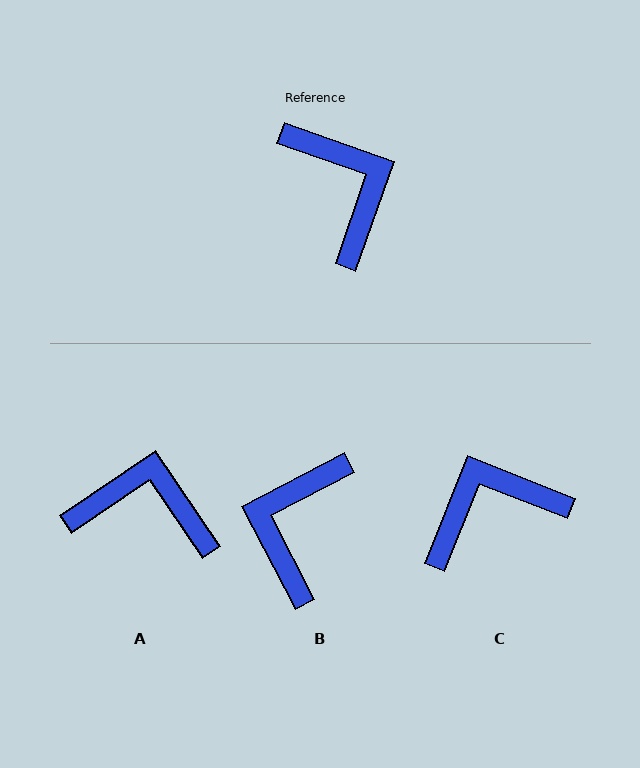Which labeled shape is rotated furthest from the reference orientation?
B, about 137 degrees away.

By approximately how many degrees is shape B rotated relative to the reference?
Approximately 137 degrees counter-clockwise.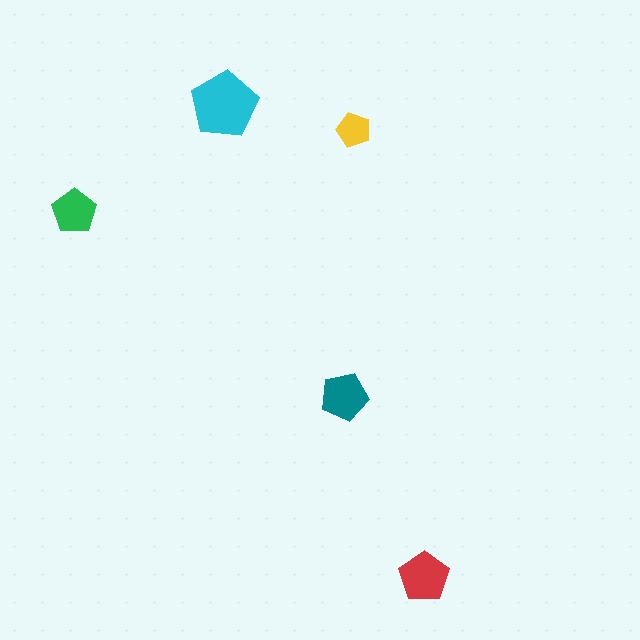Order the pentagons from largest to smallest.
the cyan one, the red one, the teal one, the green one, the yellow one.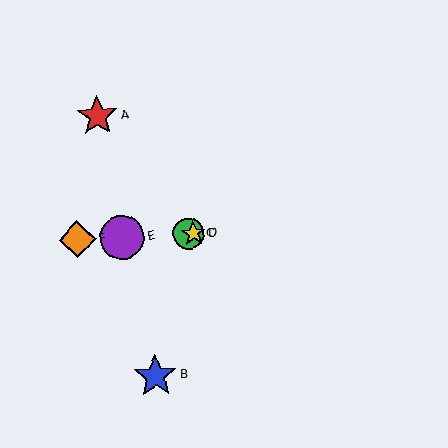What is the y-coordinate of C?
Object C is at y≈234.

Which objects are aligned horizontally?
Objects C, D, E, F are aligned horizontally.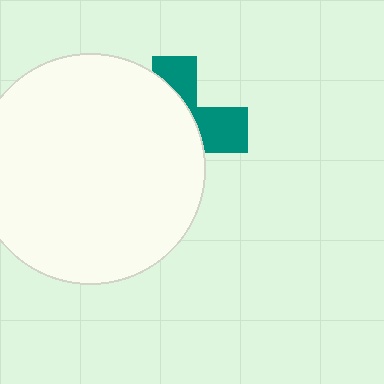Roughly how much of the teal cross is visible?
A small part of it is visible (roughly 34%).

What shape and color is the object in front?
The object in front is a white circle.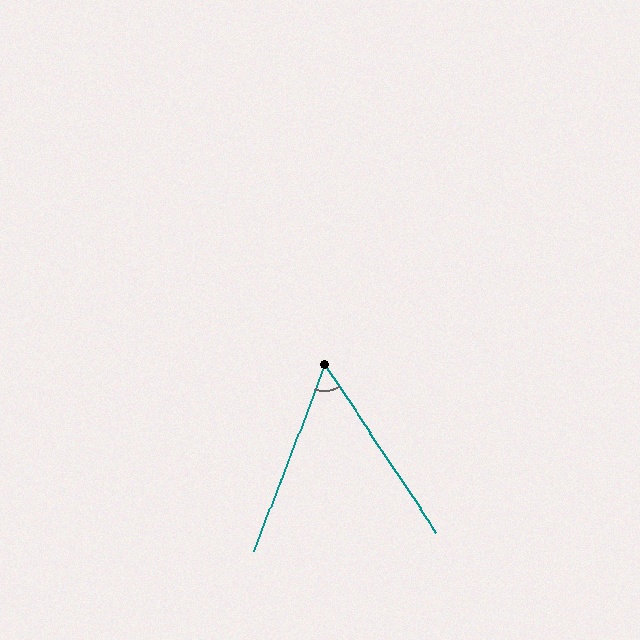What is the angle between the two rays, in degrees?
Approximately 54 degrees.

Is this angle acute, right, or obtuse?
It is acute.